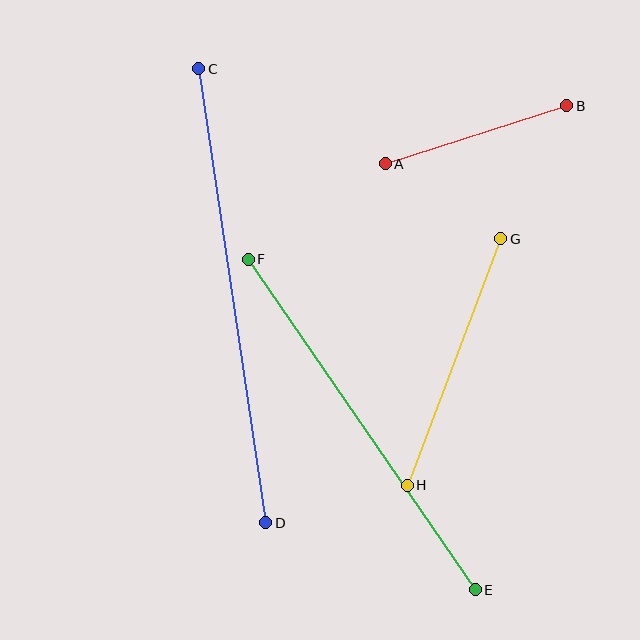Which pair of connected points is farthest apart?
Points C and D are farthest apart.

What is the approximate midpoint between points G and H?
The midpoint is at approximately (454, 362) pixels.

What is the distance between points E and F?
The distance is approximately 401 pixels.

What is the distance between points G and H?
The distance is approximately 264 pixels.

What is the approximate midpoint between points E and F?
The midpoint is at approximately (362, 425) pixels.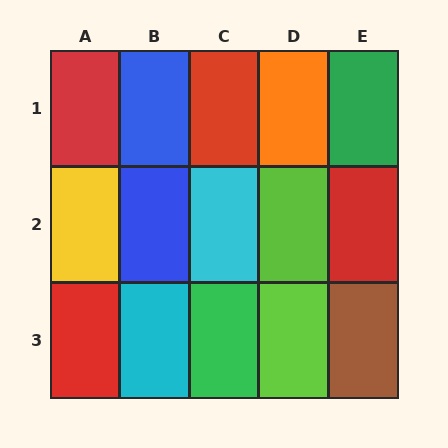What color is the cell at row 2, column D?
Lime.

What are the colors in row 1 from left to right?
Red, blue, red, orange, green.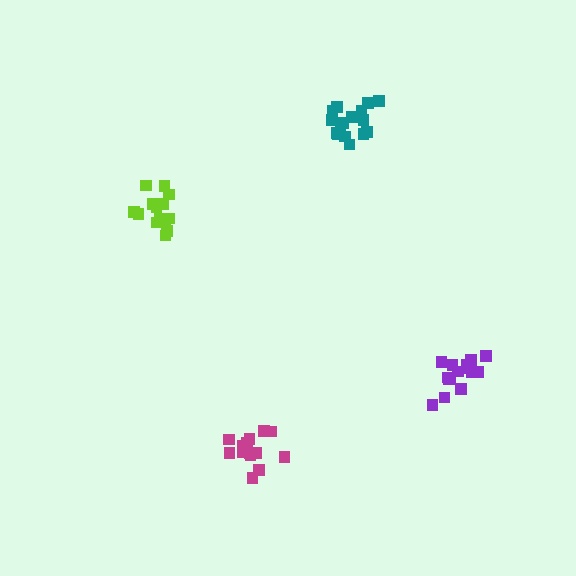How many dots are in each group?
Group 1: 15 dots, Group 2: 15 dots, Group 3: 16 dots, Group 4: 15 dots (61 total).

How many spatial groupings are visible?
There are 4 spatial groupings.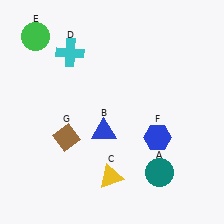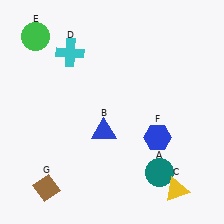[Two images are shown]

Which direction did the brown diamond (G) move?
The brown diamond (G) moved down.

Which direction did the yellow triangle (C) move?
The yellow triangle (C) moved right.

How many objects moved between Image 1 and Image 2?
2 objects moved between the two images.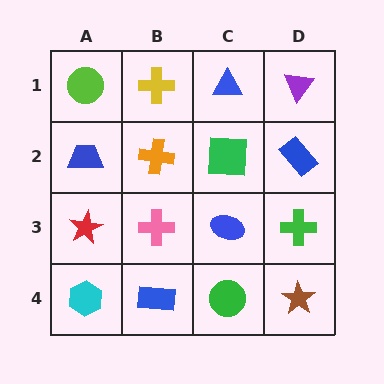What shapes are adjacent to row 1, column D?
A blue rectangle (row 2, column D), a blue triangle (row 1, column C).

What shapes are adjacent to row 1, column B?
An orange cross (row 2, column B), a lime circle (row 1, column A), a blue triangle (row 1, column C).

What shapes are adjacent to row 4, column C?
A blue ellipse (row 3, column C), a blue rectangle (row 4, column B), a brown star (row 4, column D).